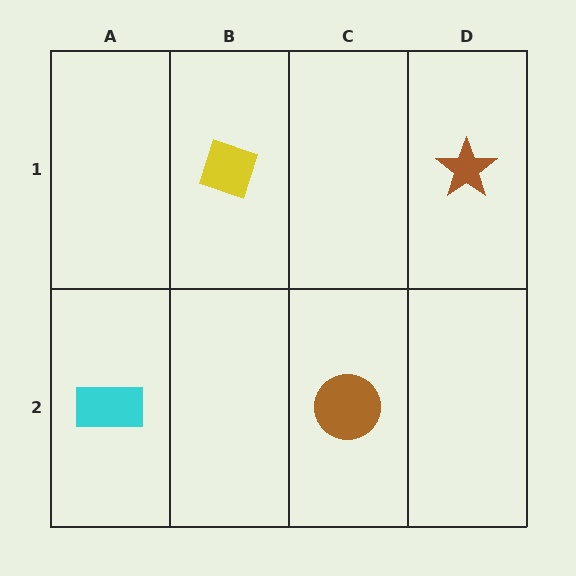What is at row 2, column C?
A brown circle.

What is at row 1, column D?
A brown star.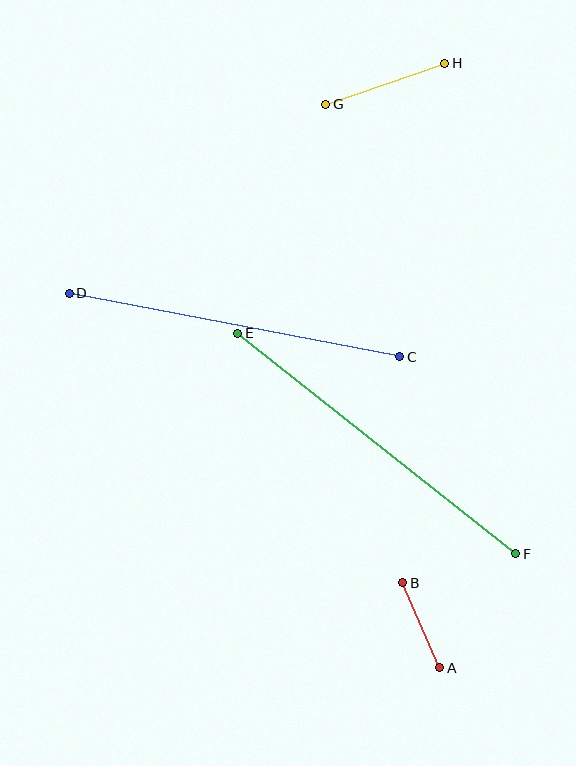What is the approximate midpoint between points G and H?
The midpoint is at approximately (385, 84) pixels.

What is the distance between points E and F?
The distance is approximately 355 pixels.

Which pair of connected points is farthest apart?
Points E and F are farthest apart.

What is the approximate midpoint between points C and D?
The midpoint is at approximately (235, 325) pixels.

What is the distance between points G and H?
The distance is approximately 126 pixels.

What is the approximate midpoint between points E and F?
The midpoint is at approximately (377, 444) pixels.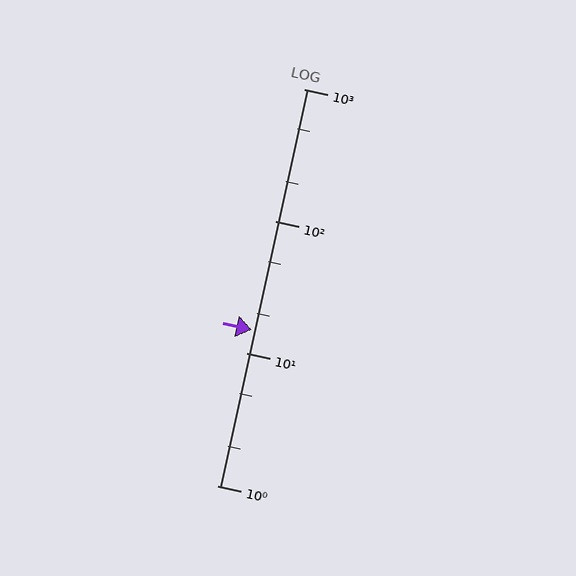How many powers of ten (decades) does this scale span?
The scale spans 3 decades, from 1 to 1000.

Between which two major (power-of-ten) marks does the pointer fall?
The pointer is between 10 and 100.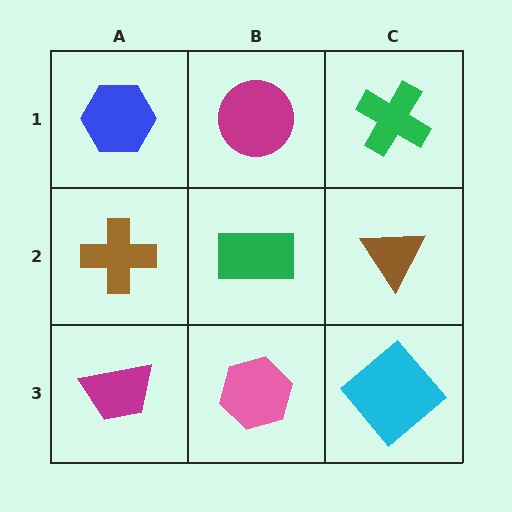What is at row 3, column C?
A cyan diamond.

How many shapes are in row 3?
3 shapes.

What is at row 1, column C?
A green cross.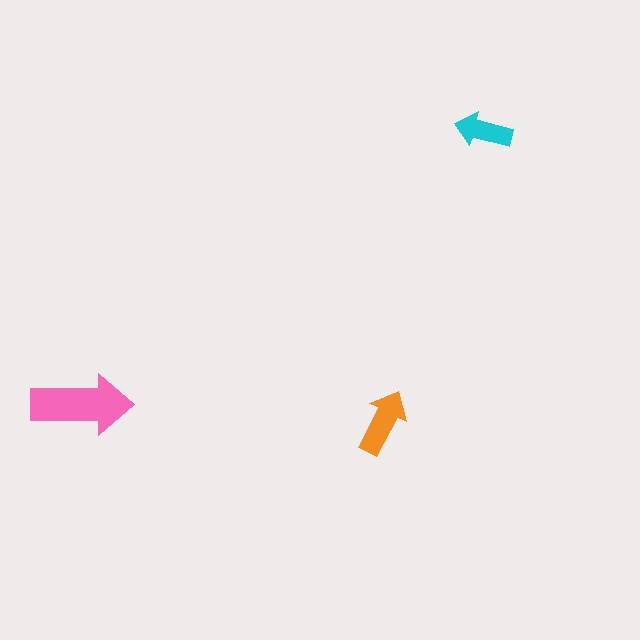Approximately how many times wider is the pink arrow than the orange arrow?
About 1.5 times wider.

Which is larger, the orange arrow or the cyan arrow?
The orange one.